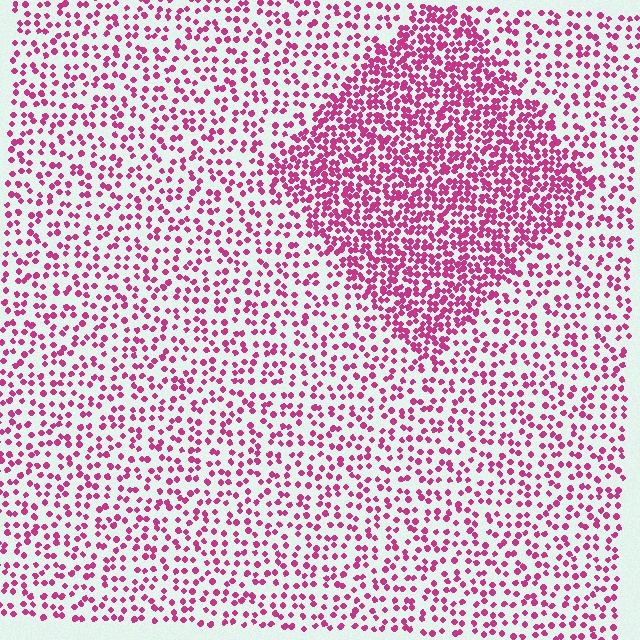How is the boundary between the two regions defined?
The boundary is defined by a change in element density (approximately 2.1x ratio). All elements are the same color, size, and shape.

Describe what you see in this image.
The image contains small magenta elements arranged at two different densities. A diamond-shaped region is visible where the elements are more densely packed than the surrounding area.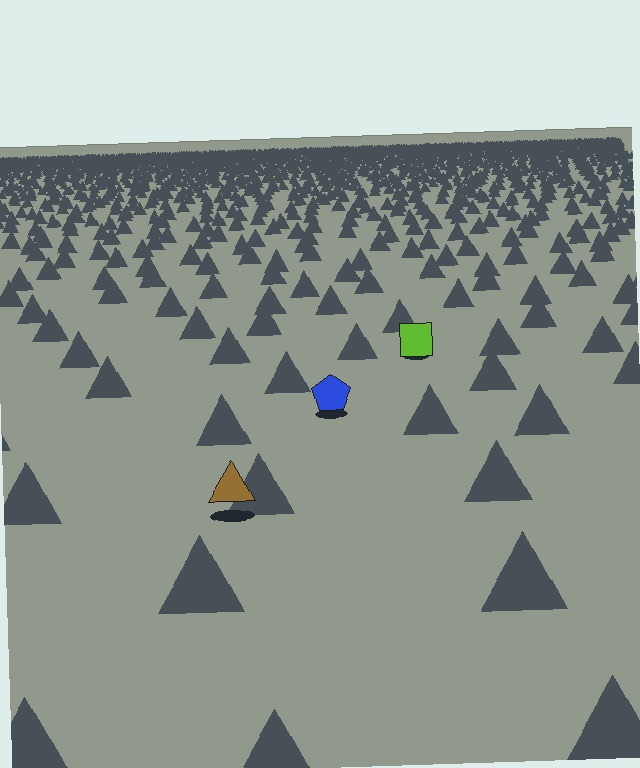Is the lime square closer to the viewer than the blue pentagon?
No. The blue pentagon is closer — you can tell from the texture gradient: the ground texture is coarser near it.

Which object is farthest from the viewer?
The lime square is farthest from the viewer. It appears smaller and the ground texture around it is denser.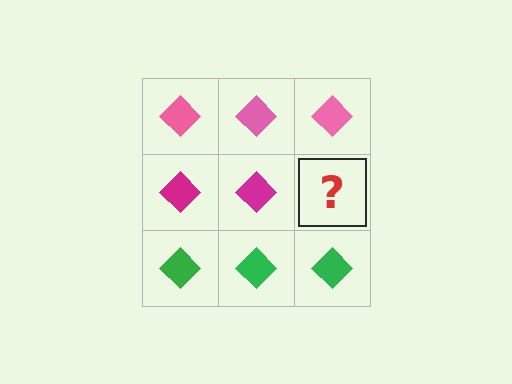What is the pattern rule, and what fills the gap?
The rule is that each row has a consistent color. The gap should be filled with a magenta diamond.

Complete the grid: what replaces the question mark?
The question mark should be replaced with a magenta diamond.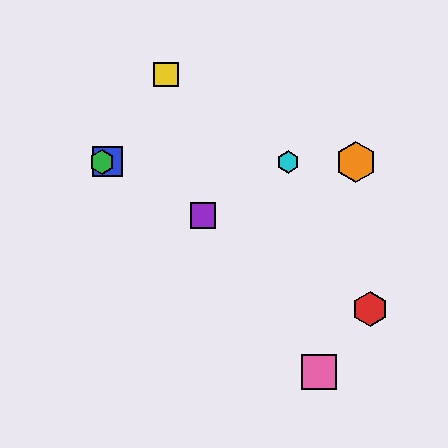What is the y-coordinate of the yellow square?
The yellow square is at y≈74.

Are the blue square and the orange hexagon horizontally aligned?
Yes, both are at y≈162.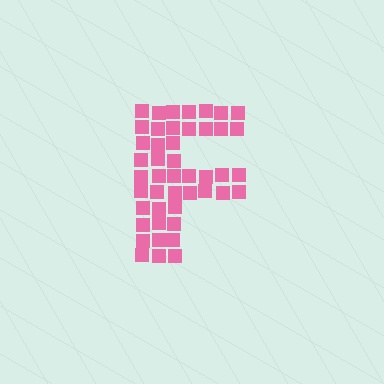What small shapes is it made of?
It is made of small squares.